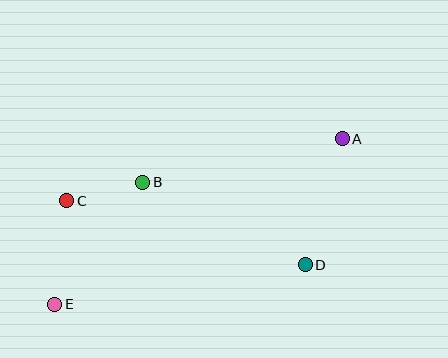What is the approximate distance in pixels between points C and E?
The distance between C and E is approximately 104 pixels.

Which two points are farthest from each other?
Points A and E are farthest from each other.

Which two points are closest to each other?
Points B and C are closest to each other.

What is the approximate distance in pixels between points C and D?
The distance between C and D is approximately 247 pixels.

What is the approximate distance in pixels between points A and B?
The distance between A and B is approximately 204 pixels.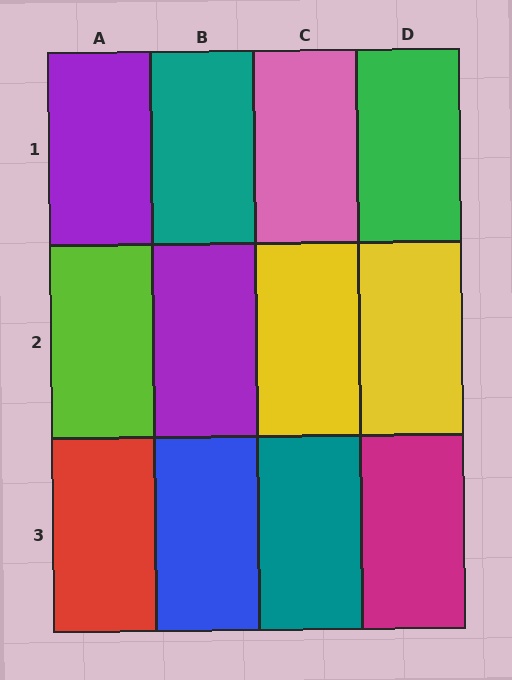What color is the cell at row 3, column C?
Teal.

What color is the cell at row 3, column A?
Red.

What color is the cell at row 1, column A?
Purple.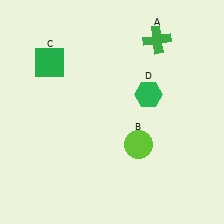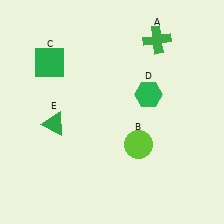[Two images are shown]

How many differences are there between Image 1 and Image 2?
There is 1 difference between the two images.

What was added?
A green triangle (E) was added in Image 2.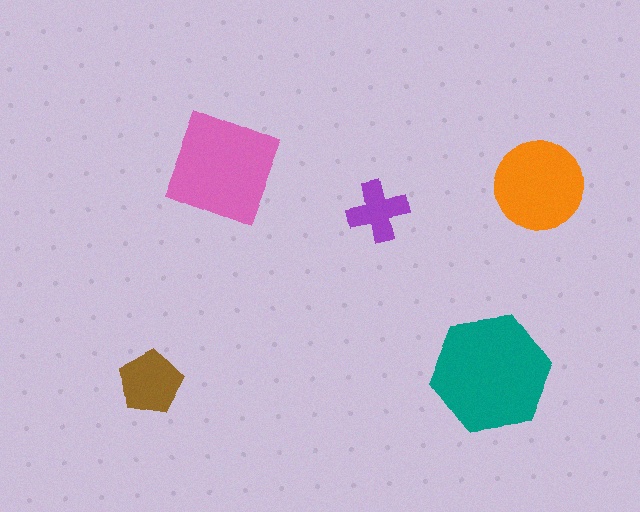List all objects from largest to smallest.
The teal hexagon, the pink diamond, the orange circle, the brown pentagon, the purple cross.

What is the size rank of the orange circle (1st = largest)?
3rd.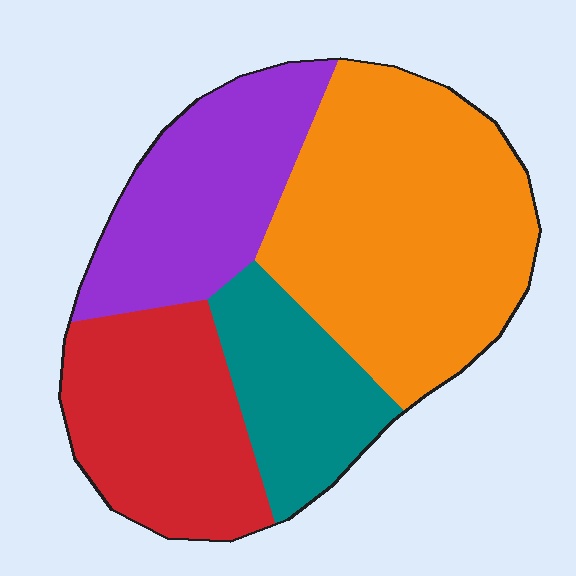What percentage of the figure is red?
Red covers 23% of the figure.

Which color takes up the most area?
Orange, at roughly 40%.